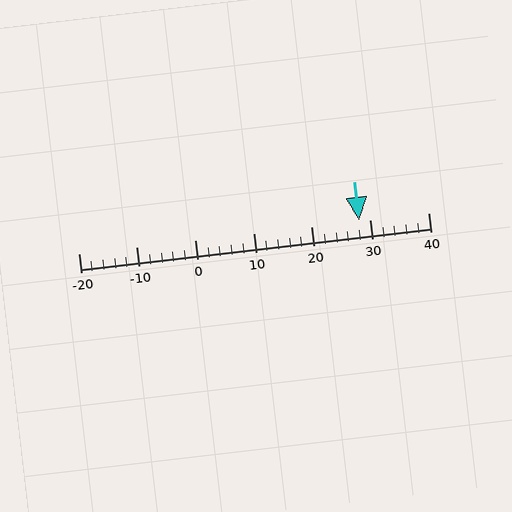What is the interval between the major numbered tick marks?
The major tick marks are spaced 10 units apart.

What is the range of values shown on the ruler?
The ruler shows values from -20 to 40.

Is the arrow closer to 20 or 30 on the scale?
The arrow is closer to 30.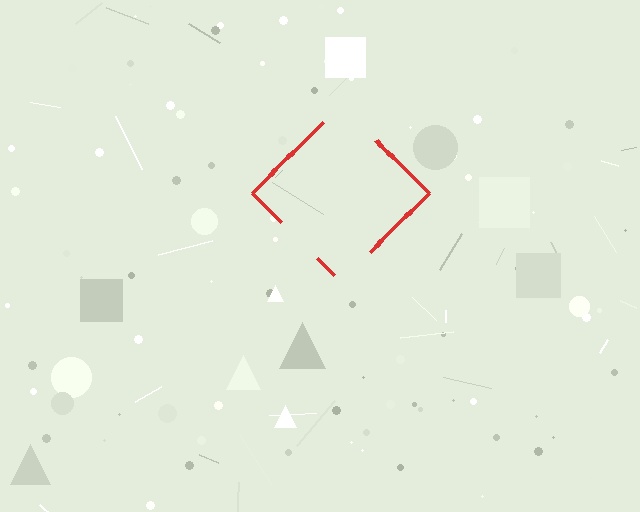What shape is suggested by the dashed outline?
The dashed outline suggests a diamond.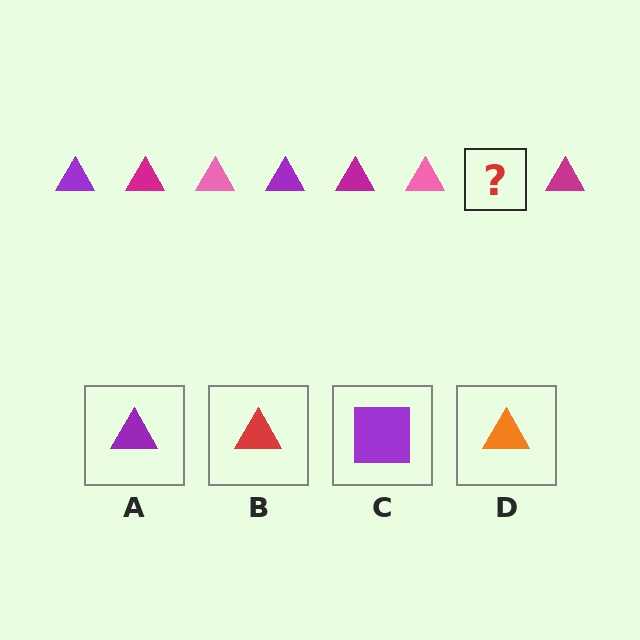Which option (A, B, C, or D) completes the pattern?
A.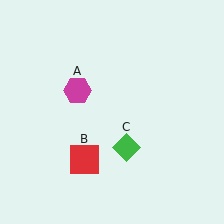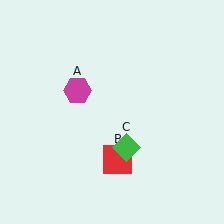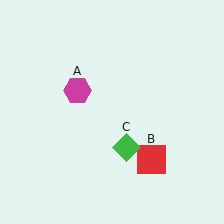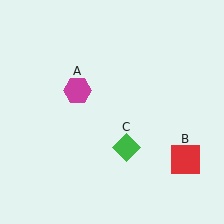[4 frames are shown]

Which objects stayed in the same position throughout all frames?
Magenta hexagon (object A) and green diamond (object C) remained stationary.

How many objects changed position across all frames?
1 object changed position: red square (object B).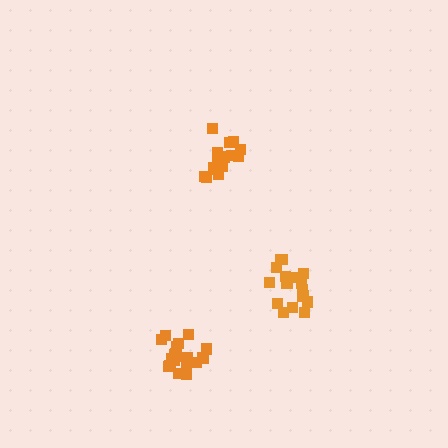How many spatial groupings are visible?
There are 3 spatial groupings.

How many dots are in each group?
Group 1: 19 dots, Group 2: 16 dots, Group 3: 17 dots (52 total).